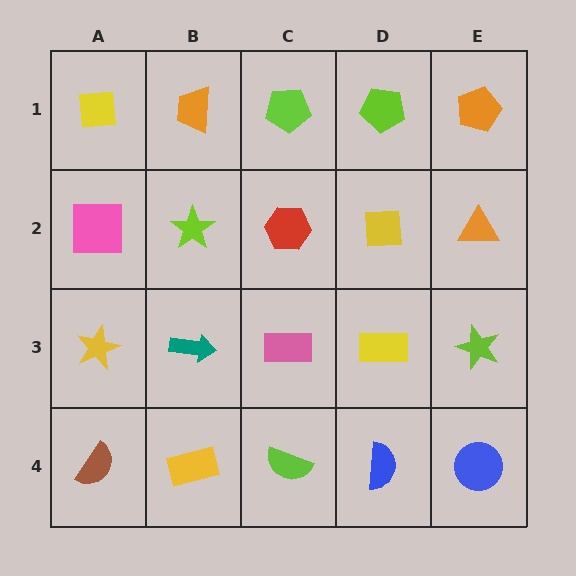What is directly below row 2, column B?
A teal arrow.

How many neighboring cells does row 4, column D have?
3.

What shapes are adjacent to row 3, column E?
An orange triangle (row 2, column E), a blue circle (row 4, column E), a yellow rectangle (row 3, column D).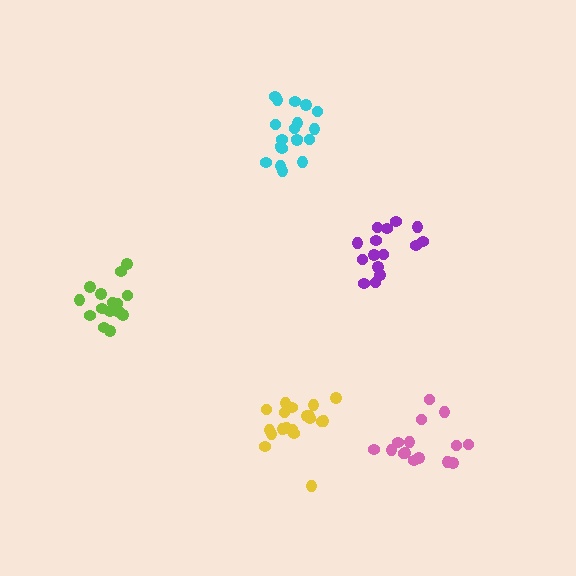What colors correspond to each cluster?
The clusters are colored: yellow, pink, purple, cyan, lime.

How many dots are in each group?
Group 1: 19 dots, Group 2: 15 dots, Group 3: 15 dots, Group 4: 19 dots, Group 5: 15 dots (83 total).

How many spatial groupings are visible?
There are 5 spatial groupings.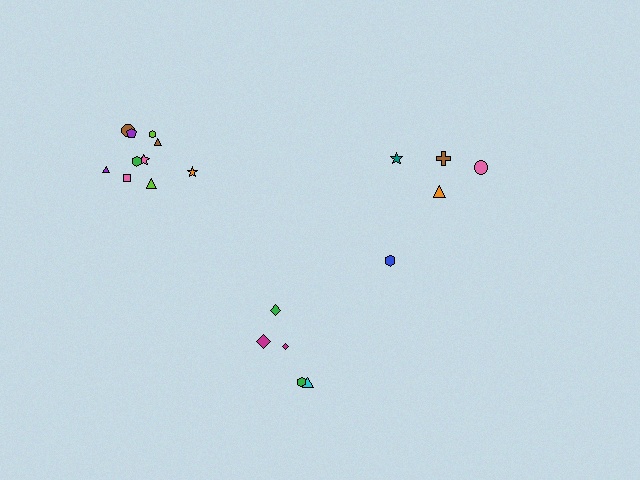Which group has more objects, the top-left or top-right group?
The top-left group.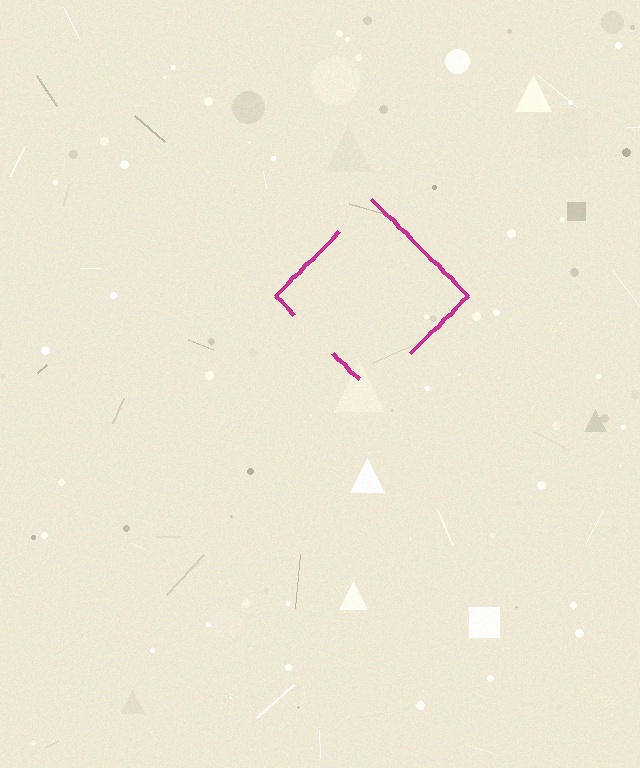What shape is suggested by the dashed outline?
The dashed outline suggests a diamond.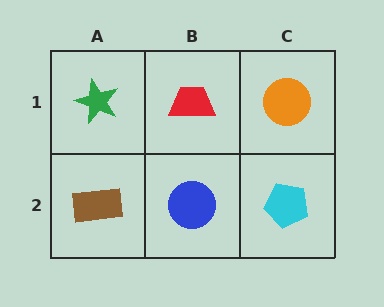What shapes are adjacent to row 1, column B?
A blue circle (row 2, column B), a green star (row 1, column A), an orange circle (row 1, column C).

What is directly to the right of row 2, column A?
A blue circle.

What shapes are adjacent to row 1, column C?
A cyan pentagon (row 2, column C), a red trapezoid (row 1, column B).